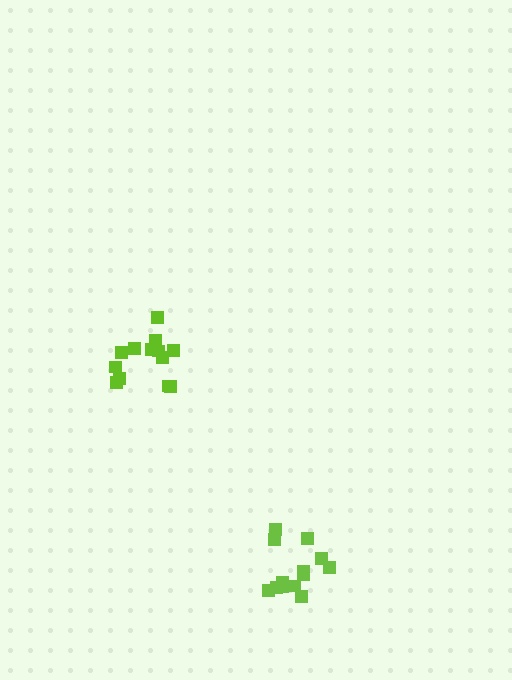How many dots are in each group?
Group 1: 13 dots, Group 2: 13 dots (26 total).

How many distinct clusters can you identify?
There are 2 distinct clusters.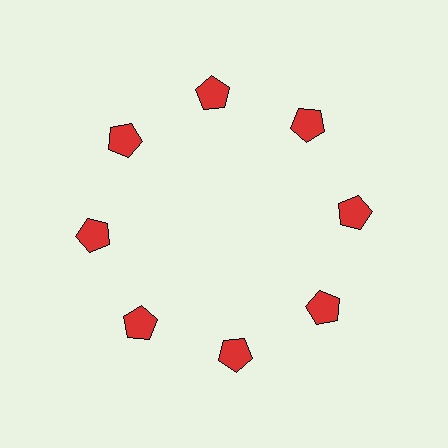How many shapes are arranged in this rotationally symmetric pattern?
There are 8 shapes, arranged in 8 groups of 1.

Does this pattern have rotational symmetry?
Yes, this pattern has 8-fold rotational symmetry. It looks the same after rotating 45 degrees around the center.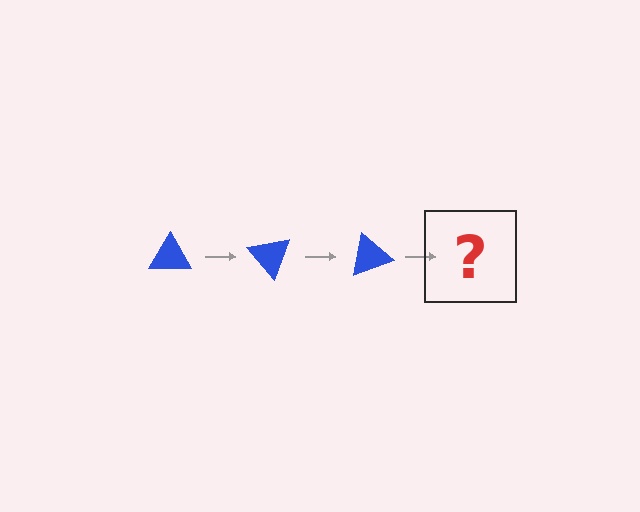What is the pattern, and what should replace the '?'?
The pattern is that the triangle rotates 50 degrees each step. The '?' should be a blue triangle rotated 150 degrees.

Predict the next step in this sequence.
The next step is a blue triangle rotated 150 degrees.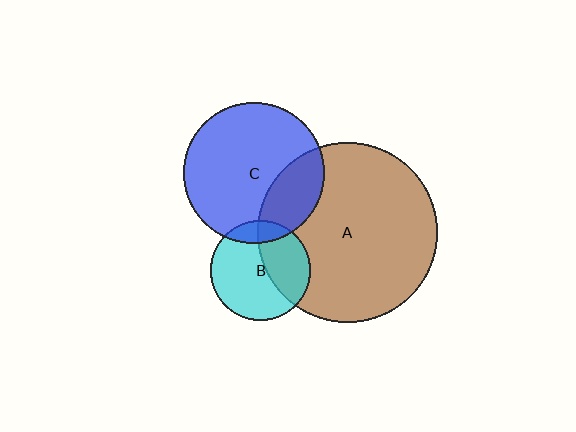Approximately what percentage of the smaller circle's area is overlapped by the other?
Approximately 15%.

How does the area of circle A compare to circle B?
Approximately 3.2 times.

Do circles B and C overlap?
Yes.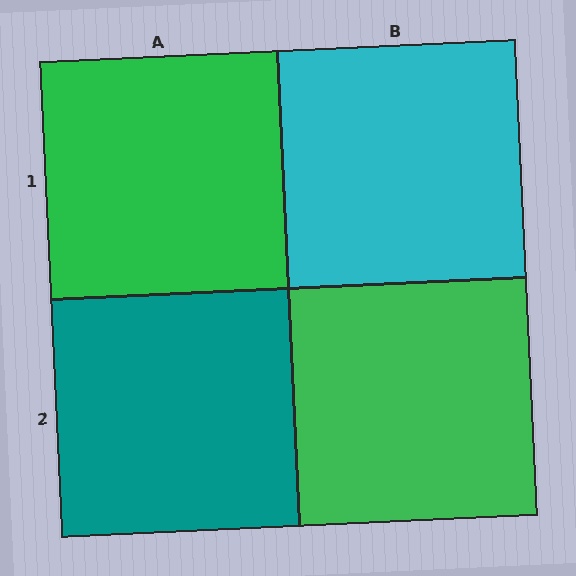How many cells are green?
2 cells are green.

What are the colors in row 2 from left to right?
Teal, green.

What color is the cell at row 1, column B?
Cyan.